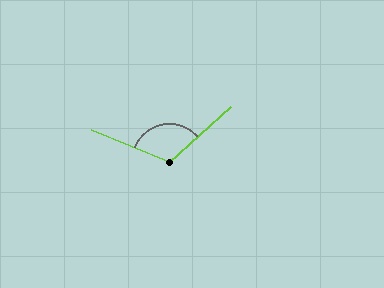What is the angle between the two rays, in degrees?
Approximately 116 degrees.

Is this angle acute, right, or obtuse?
It is obtuse.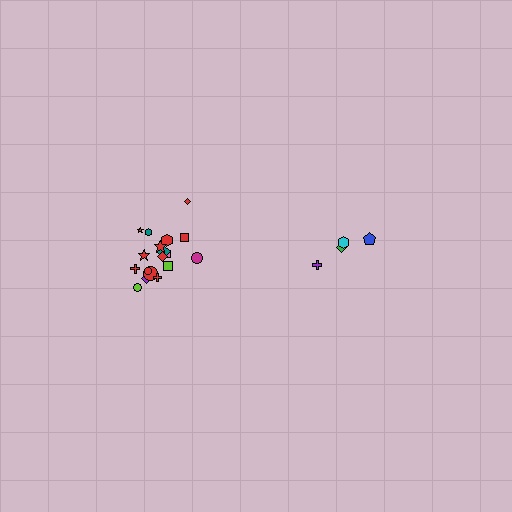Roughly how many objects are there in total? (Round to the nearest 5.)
Roughly 20 objects in total.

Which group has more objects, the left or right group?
The left group.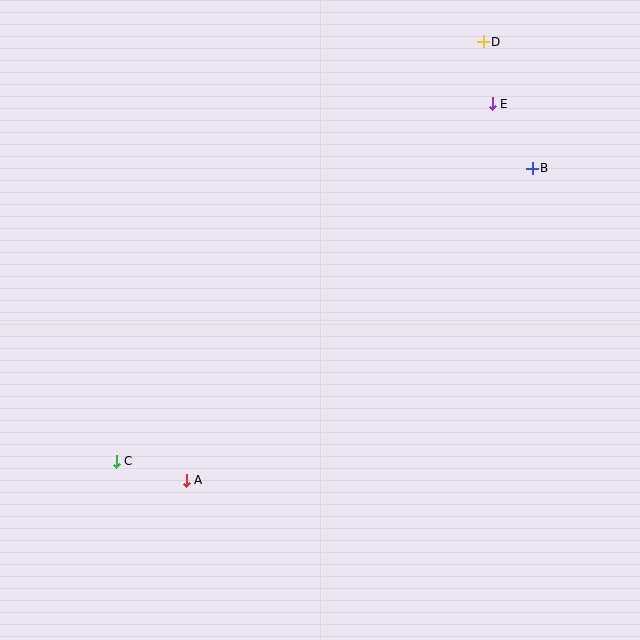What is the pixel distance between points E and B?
The distance between E and B is 76 pixels.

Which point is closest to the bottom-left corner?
Point C is closest to the bottom-left corner.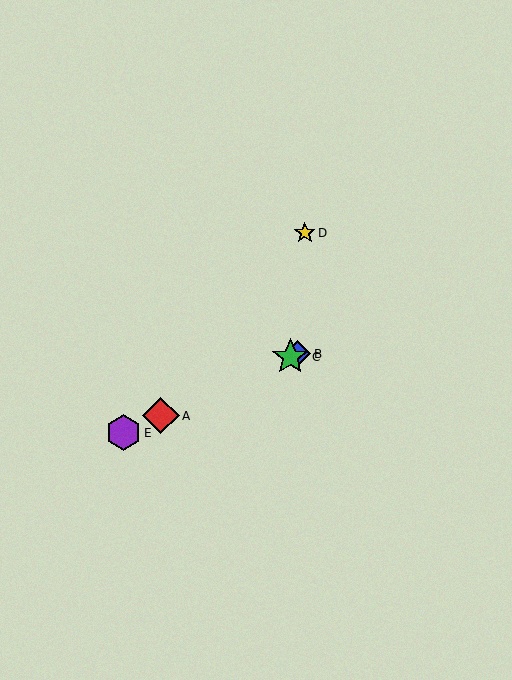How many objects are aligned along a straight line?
4 objects (A, B, C, E) are aligned along a straight line.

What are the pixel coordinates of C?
Object C is at (290, 357).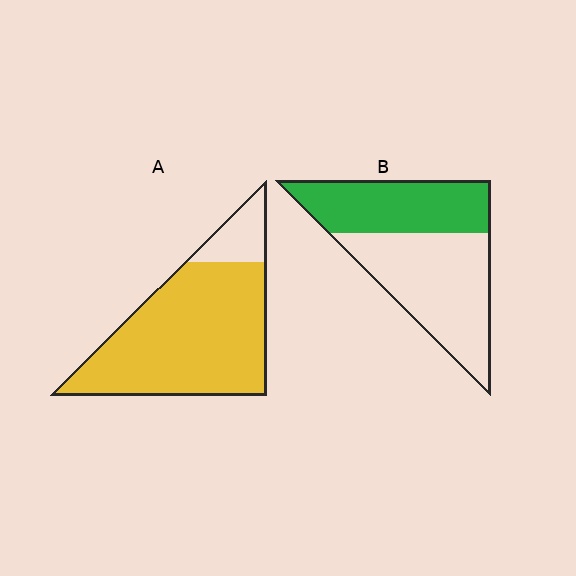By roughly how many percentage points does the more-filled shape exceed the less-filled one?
By roughly 45 percentage points (A over B).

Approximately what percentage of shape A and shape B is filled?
A is approximately 85% and B is approximately 45%.